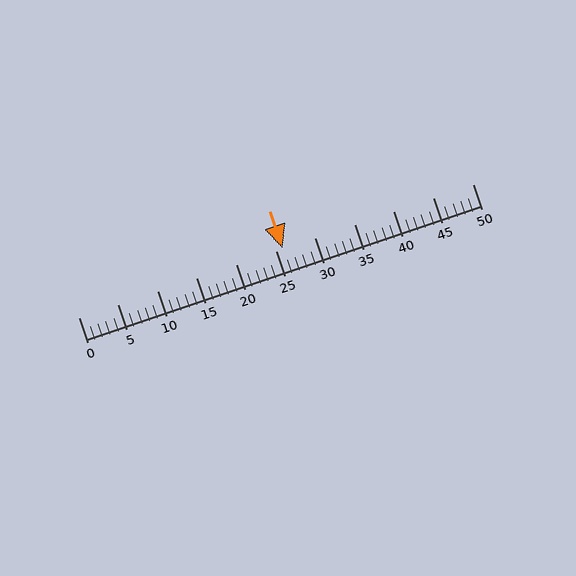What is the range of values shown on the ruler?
The ruler shows values from 0 to 50.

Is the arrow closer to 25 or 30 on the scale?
The arrow is closer to 25.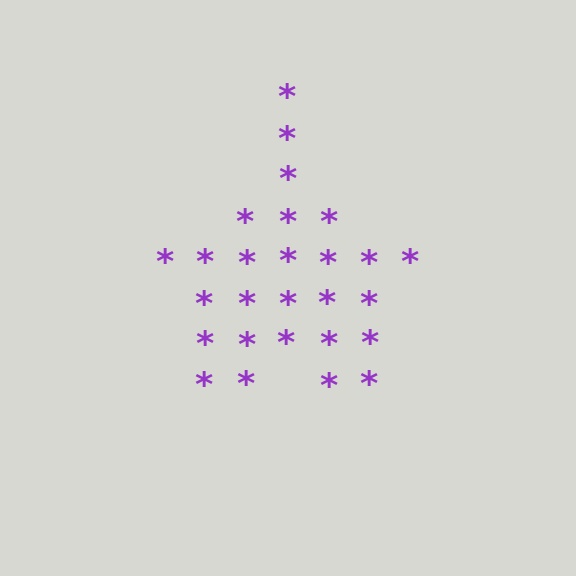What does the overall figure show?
The overall figure shows a star.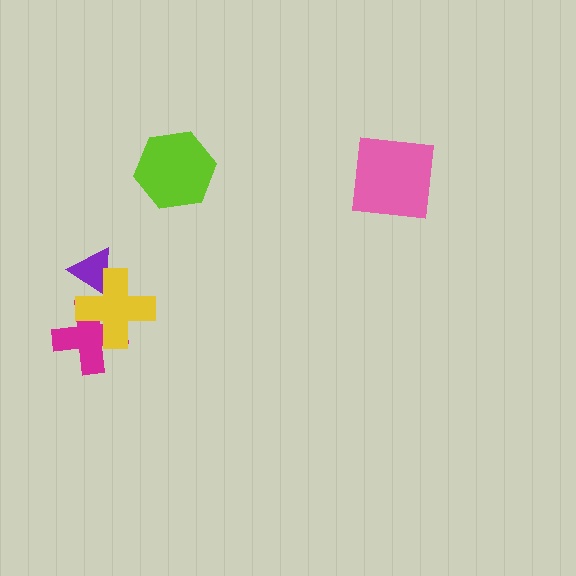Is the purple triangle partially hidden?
Yes, it is partially covered by another shape.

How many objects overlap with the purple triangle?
1 object overlaps with the purple triangle.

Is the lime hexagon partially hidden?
No, no other shape covers it.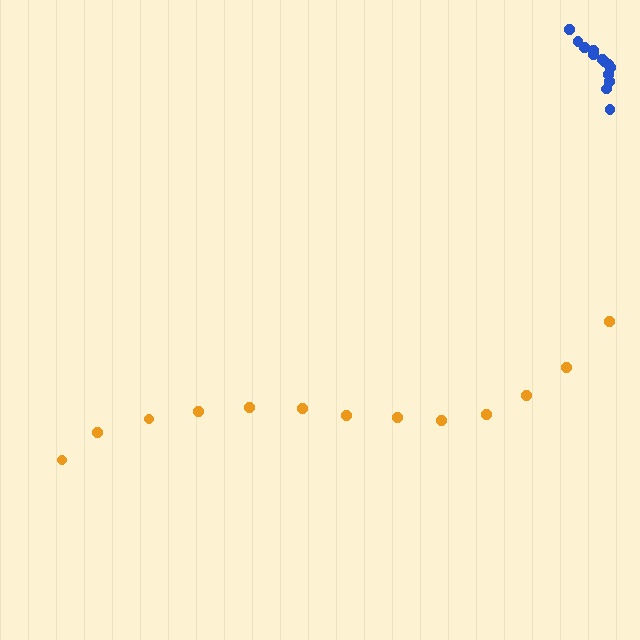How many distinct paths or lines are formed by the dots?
There are 2 distinct paths.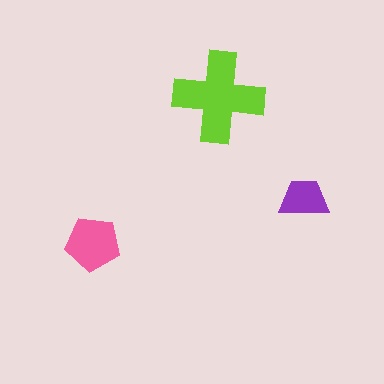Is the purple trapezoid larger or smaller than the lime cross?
Smaller.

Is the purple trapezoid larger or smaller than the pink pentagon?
Smaller.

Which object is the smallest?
The purple trapezoid.